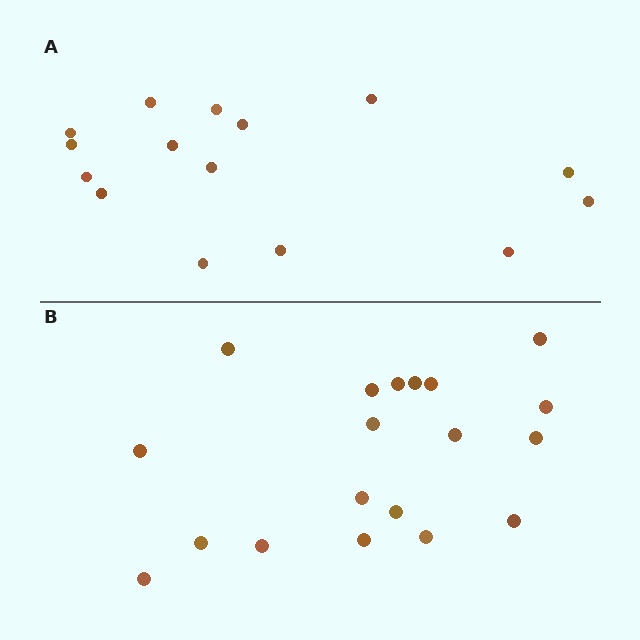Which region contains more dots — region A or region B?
Region B (the bottom region) has more dots.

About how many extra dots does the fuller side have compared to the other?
Region B has about 4 more dots than region A.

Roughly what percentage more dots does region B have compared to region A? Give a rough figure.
About 25% more.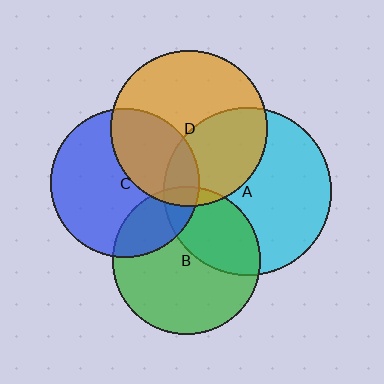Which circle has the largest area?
Circle A (cyan).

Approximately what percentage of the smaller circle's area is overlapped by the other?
Approximately 35%.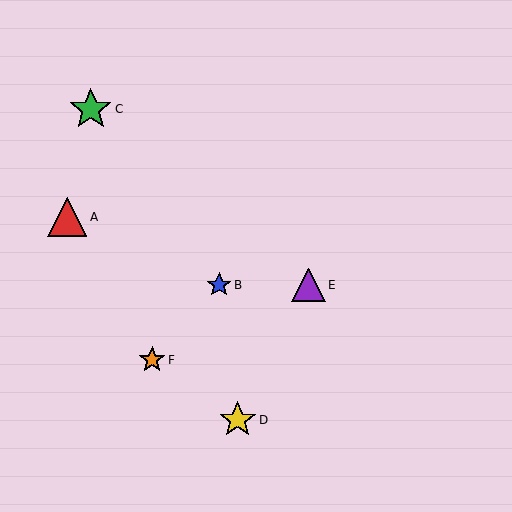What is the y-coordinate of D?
Object D is at y≈420.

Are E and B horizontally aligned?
Yes, both are at y≈285.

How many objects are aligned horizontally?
2 objects (B, E) are aligned horizontally.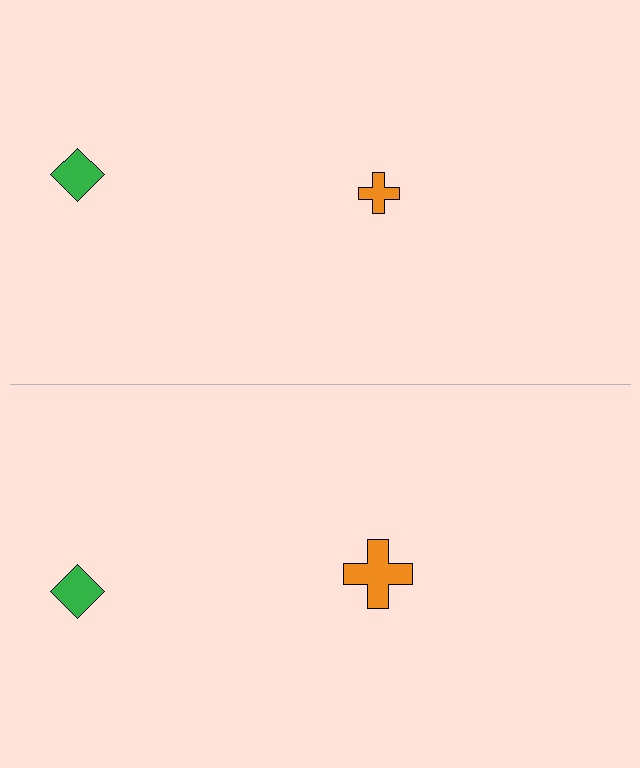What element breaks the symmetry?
The orange cross on the bottom side has a different size than its mirror counterpart.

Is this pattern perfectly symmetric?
No, the pattern is not perfectly symmetric. The orange cross on the bottom side has a different size than its mirror counterpart.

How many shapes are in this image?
There are 4 shapes in this image.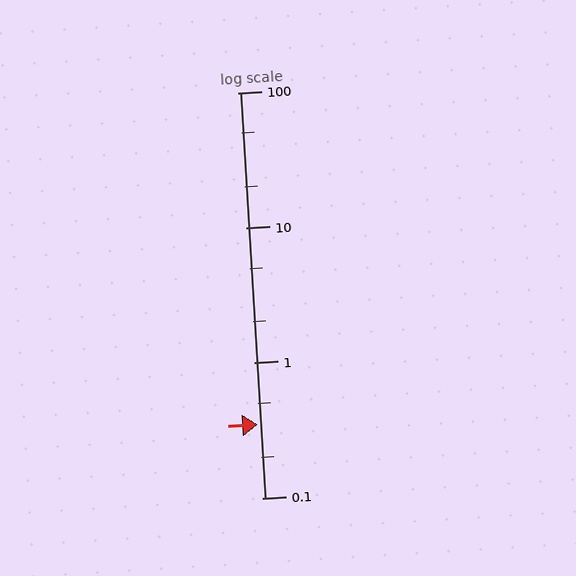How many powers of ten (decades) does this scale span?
The scale spans 3 decades, from 0.1 to 100.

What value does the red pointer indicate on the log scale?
The pointer indicates approximately 0.35.